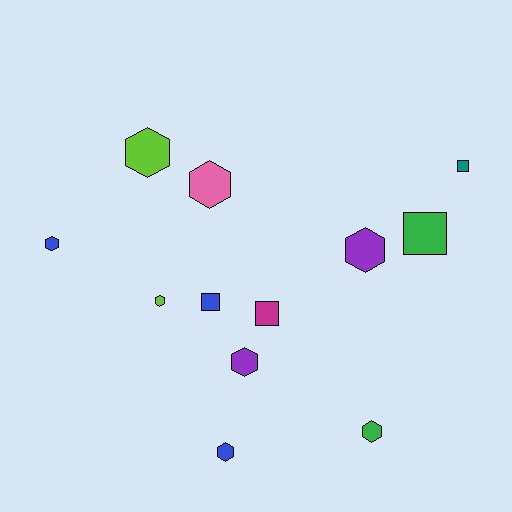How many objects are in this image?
There are 12 objects.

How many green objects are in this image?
There are 2 green objects.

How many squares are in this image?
There are 4 squares.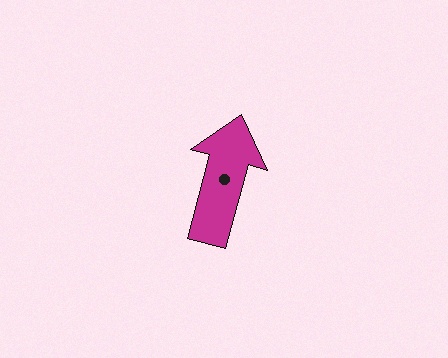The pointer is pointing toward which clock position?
Roughly 1 o'clock.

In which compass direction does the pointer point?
North.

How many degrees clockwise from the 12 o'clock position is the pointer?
Approximately 15 degrees.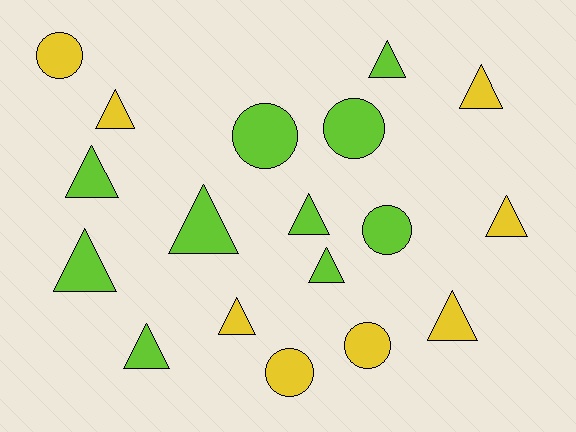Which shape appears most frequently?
Triangle, with 12 objects.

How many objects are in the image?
There are 18 objects.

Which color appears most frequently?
Lime, with 10 objects.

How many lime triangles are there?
There are 7 lime triangles.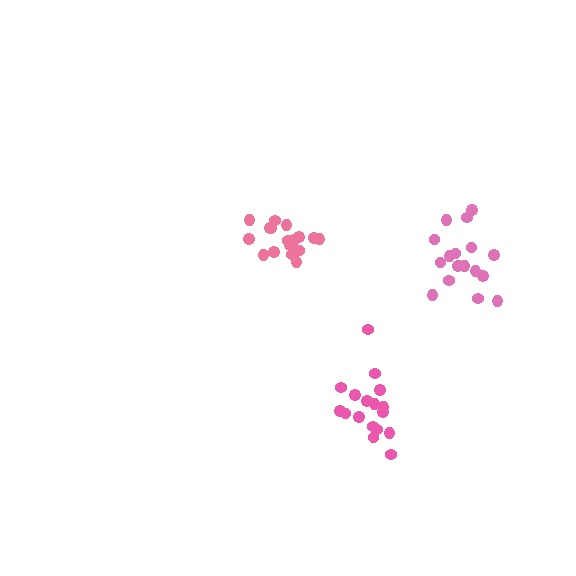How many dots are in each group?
Group 1: 18 dots, Group 2: 17 dots, Group 3: 18 dots (53 total).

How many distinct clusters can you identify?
There are 3 distinct clusters.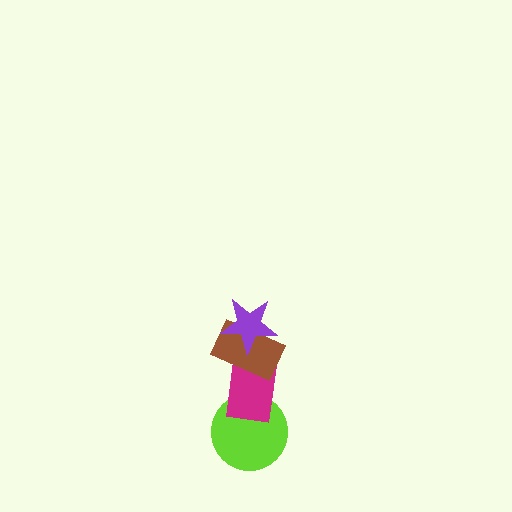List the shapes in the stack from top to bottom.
From top to bottom: the purple star, the brown rectangle, the magenta rectangle, the lime circle.